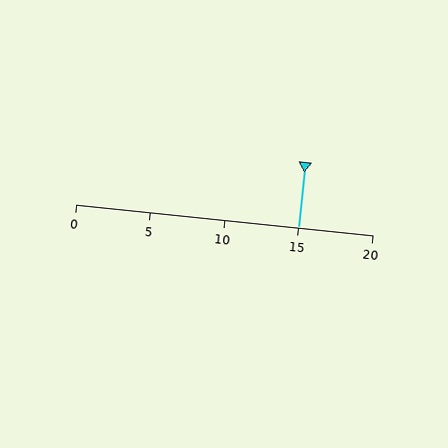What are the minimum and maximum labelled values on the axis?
The axis runs from 0 to 20.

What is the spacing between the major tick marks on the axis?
The major ticks are spaced 5 apart.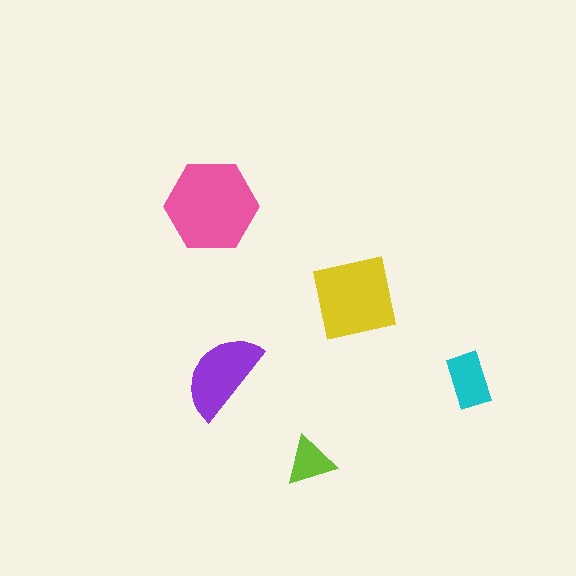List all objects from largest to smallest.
The pink hexagon, the yellow square, the purple semicircle, the cyan rectangle, the lime triangle.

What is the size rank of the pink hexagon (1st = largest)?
1st.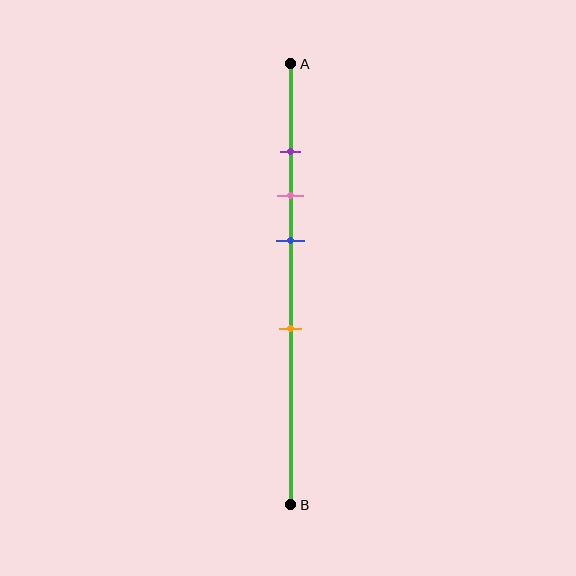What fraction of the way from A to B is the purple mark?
The purple mark is approximately 20% (0.2) of the way from A to B.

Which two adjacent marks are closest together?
The purple and pink marks are the closest adjacent pair.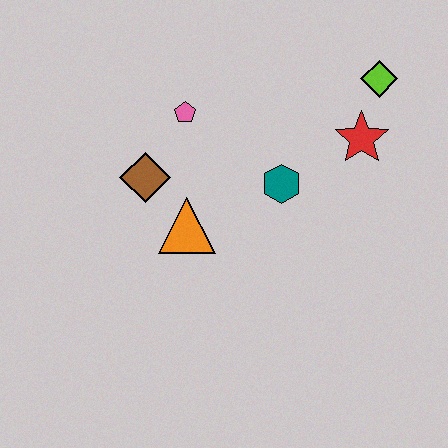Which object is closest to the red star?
The lime diamond is closest to the red star.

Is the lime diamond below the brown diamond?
No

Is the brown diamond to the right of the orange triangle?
No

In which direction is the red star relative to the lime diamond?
The red star is below the lime diamond.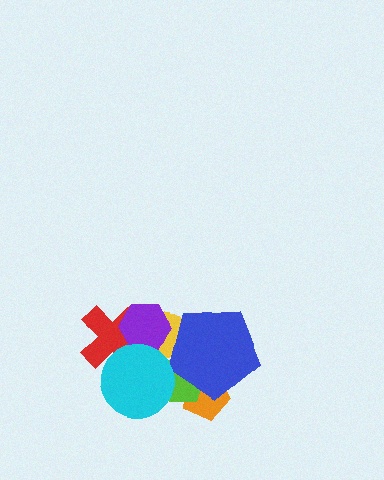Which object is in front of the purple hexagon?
The cyan circle is in front of the purple hexagon.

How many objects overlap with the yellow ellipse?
5 objects overlap with the yellow ellipse.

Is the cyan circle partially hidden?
No, no other shape covers it.